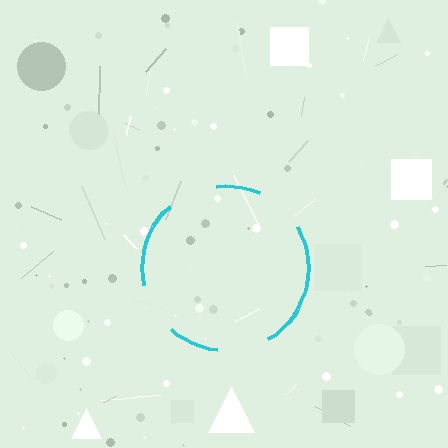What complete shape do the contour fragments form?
The contour fragments form a circle.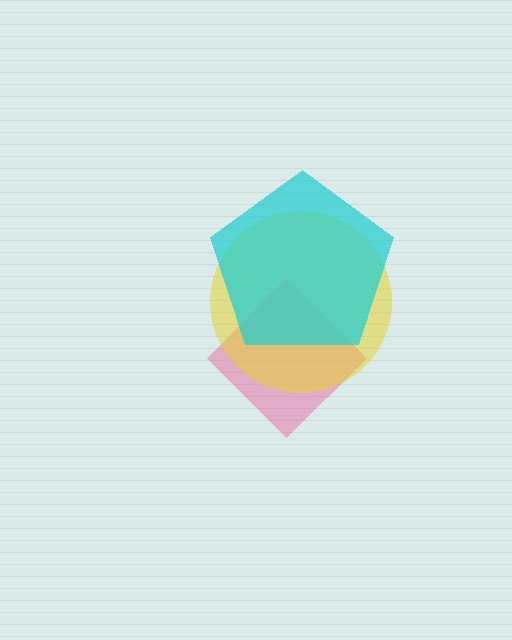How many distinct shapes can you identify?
There are 3 distinct shapes: a pink diamond, a yellow circle, a cyan pentagon.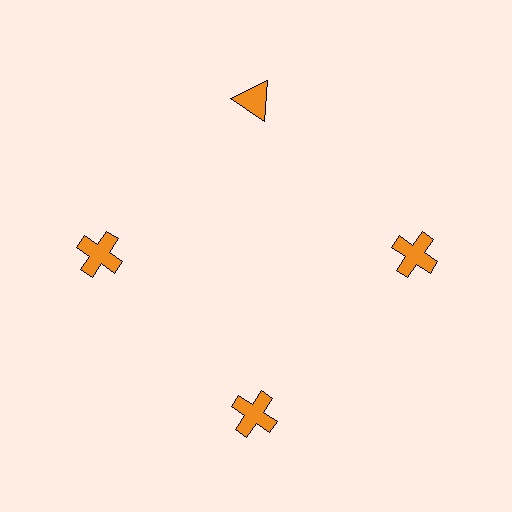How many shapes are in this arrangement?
There are 4 shapes arranged in a ring pattern.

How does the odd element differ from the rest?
It has a different shape: triangle instead of cross.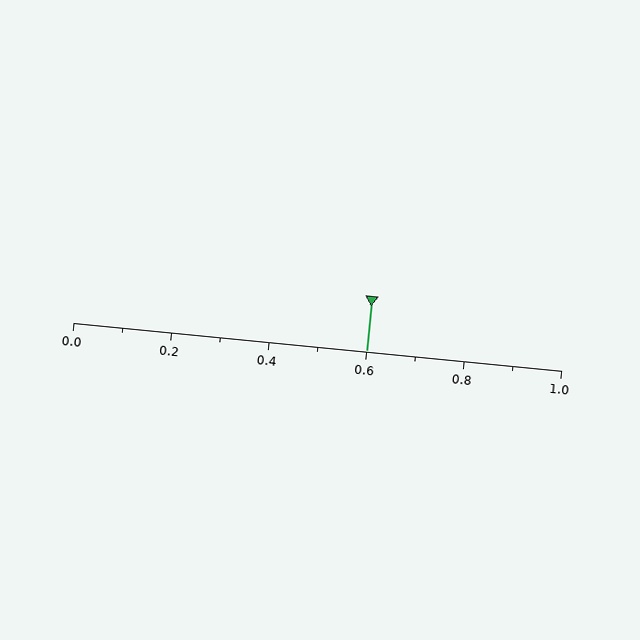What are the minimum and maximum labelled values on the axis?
The axis runs from 0.0 to 1.0.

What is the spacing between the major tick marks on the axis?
The major ticks are spaced 0.2 apart.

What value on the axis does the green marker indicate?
The marker indicates approximately 0.6.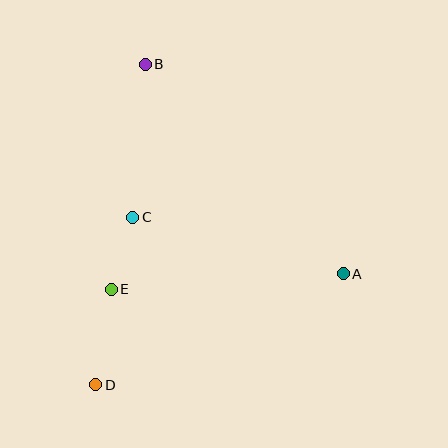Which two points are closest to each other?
Points C and E are closest to each other.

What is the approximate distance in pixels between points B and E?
The distance between B and E is approximately 227 pixels.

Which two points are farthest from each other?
Points B and D are farthest from each other.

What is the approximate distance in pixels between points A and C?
The distance between A and C is approximately 218 pixels.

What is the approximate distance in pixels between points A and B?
The distance between A and B is approximately 288 pixels.